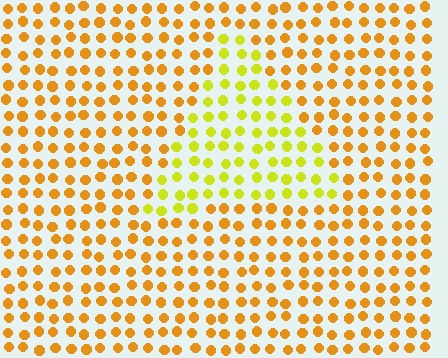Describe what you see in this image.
The image is filled with small orange elements in a uniform arrangement. A triangle-shaped region is visible where the elements are tinted to a slightly different hue, forming a subtle color boundary.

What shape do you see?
I see a triangle.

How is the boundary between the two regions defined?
The boundary is defined purely by a slight shift in hue (about 32 degrees). Spacing, size, and orientation are identical on both sides.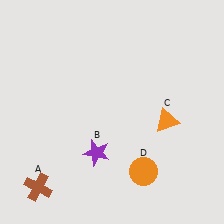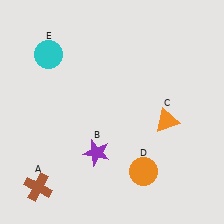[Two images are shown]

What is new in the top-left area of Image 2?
A cyan circle (E) was added in the top-left area of Image 2.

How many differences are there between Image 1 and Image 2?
There is 1 difference between the two images.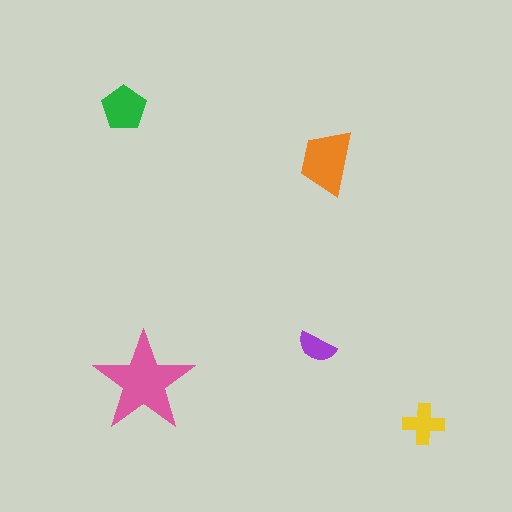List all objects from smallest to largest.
The purple semicircle, the yellow cross, the green pentagon, the orange trapezoid, the pink star.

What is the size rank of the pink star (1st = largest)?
1st.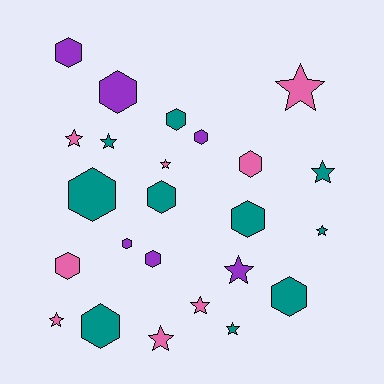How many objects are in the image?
There are 24 objects.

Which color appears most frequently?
Teal, with 10 objects.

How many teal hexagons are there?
There are 6 teal hexagons.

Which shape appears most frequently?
Hexagon, with 13 objects.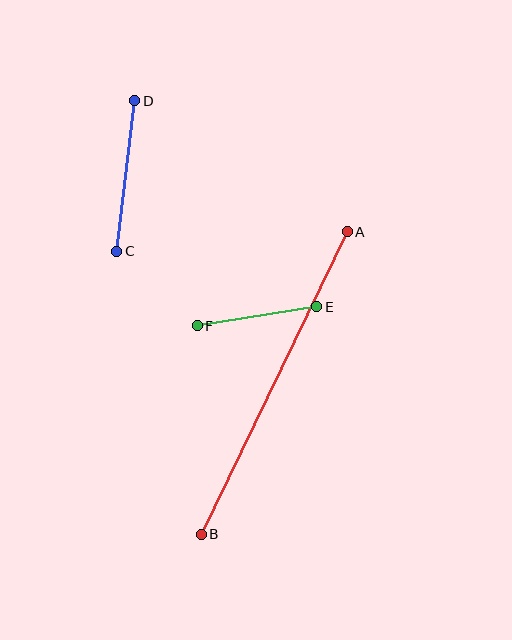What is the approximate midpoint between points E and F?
The midpoint is at approximately (257, 316) pixels.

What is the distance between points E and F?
The distance is approximately 121 pixels.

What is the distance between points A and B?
The distance is approximately 336 pixels.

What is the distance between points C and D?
The distance is approximately 151 pixels.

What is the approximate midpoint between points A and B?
The midpoint is at approximately (274, 383) pixels.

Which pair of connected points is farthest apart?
Points A and B are farthest apart.